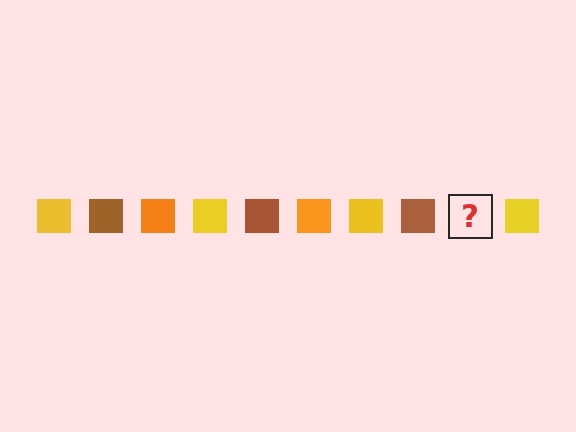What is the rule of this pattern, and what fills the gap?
The rule is that the pattern cycles through yellow, brown, orange squares. The gap should be filled with an orange square.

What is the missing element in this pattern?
The missing element is an orange square.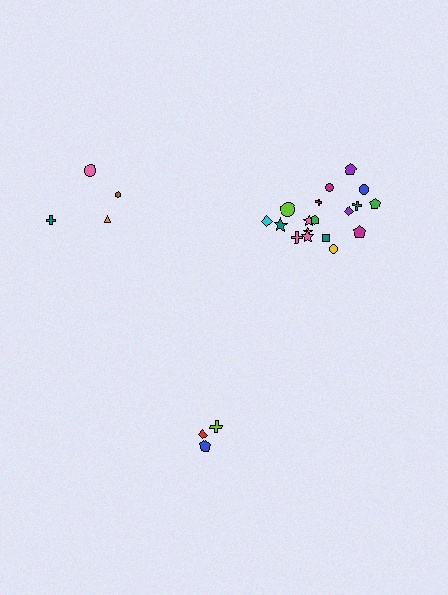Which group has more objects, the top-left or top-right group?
The top-right group.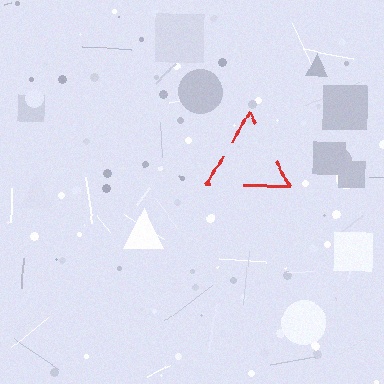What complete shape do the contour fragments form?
The contour fragments form a triangle.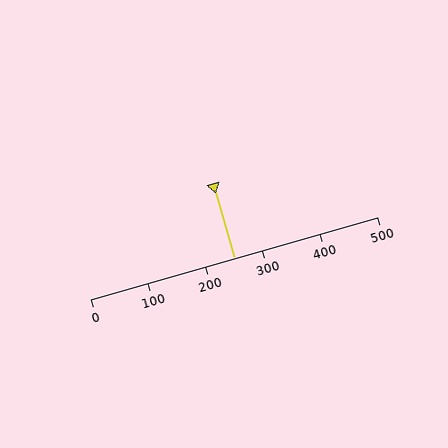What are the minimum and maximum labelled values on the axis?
The axis runs from 0 to 500.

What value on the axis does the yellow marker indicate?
The marker indicates approximately 250.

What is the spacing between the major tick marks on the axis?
The major ticks are spaced 100 apart.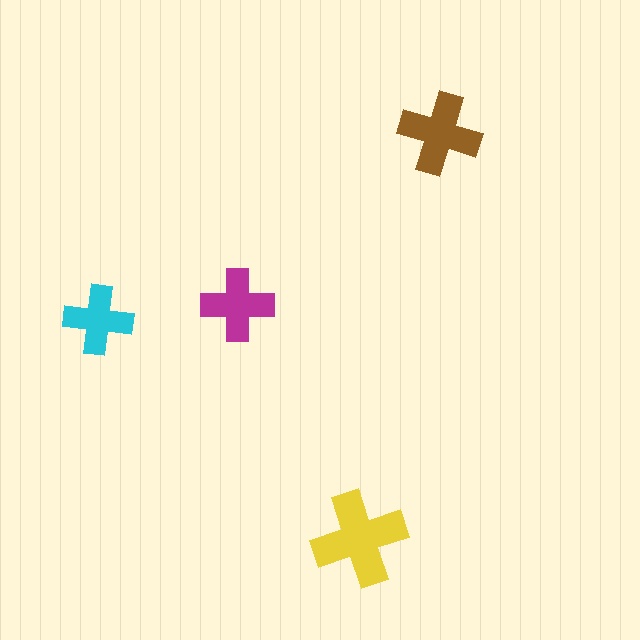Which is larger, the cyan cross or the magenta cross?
The magenta one.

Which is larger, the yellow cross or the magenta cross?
The yellow one.